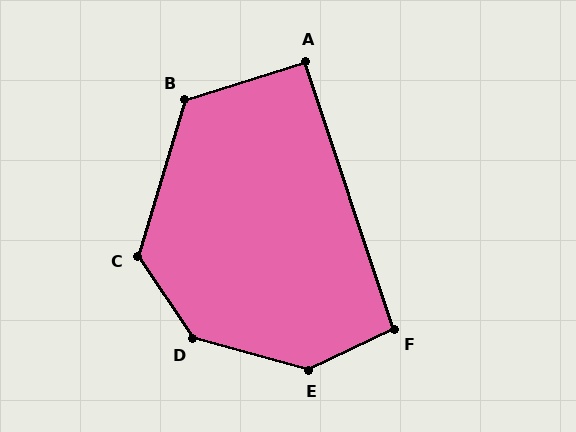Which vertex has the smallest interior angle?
A, at approximately 91 degrees.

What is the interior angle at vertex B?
Approximately 124 degrees (obtuse).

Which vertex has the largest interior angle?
E, at approximately 139 degrees.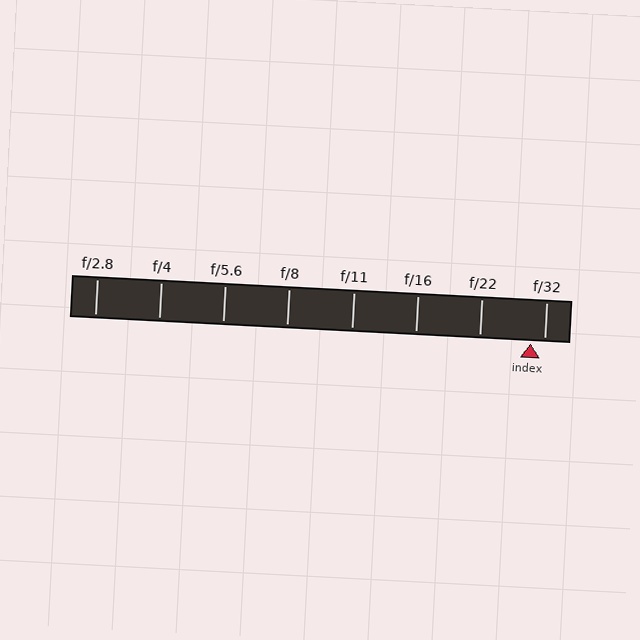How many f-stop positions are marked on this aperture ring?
There are 8 f-stop positions marked.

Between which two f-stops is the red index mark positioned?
The index mark is between f/22 and f/32.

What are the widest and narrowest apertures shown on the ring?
The widest aperture shown is f/2.8 and the narrowest is f/32.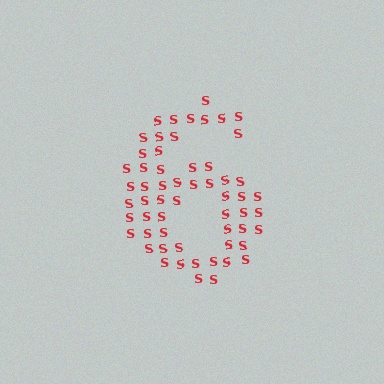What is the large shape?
The large shape is the digit 6.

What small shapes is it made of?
It is made of small letter S's.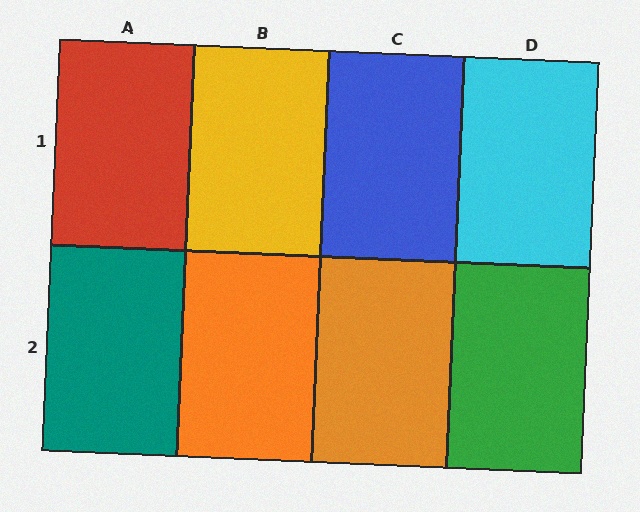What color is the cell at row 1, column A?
Red.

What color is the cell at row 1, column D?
Cyan.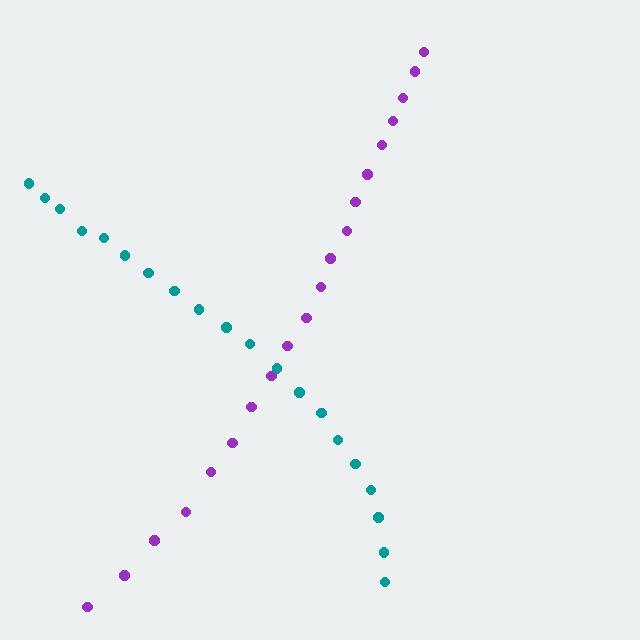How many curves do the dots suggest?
There are 2 distinct paths.